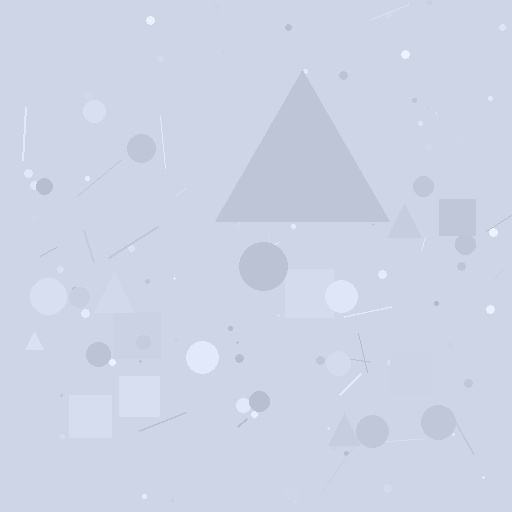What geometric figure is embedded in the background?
A triangle is embedded in the background.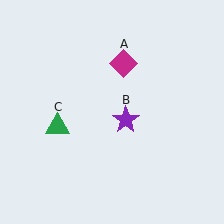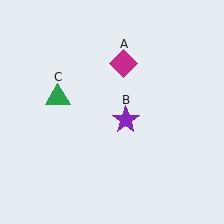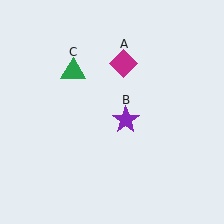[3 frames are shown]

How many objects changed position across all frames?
1 object changed position: green triangle (object C).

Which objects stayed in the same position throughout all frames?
Magenta diamond (object A) and purple star (object B) remained stationary.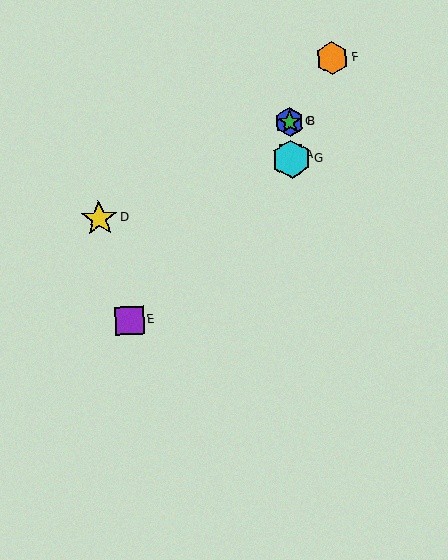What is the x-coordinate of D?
Object D is at x≈99.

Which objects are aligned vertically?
Objects A, B, C, G are aligned vertically.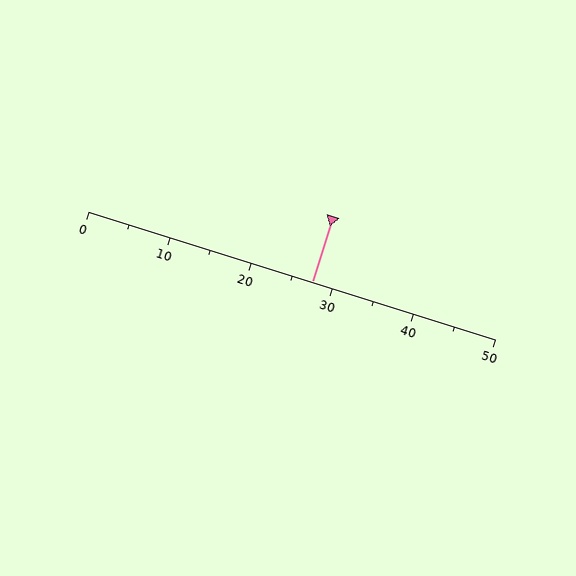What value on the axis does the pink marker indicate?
The marker indicates approximately 27.5.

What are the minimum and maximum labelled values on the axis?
The axis runs from 0 to 50.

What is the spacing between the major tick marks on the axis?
The major ticks are spaced 10 apart.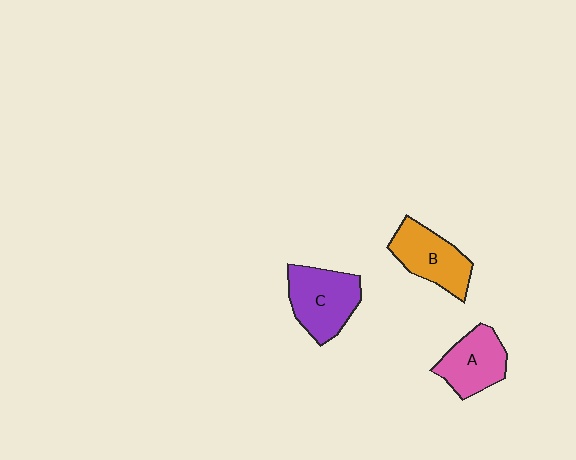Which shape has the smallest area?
Shape A (pink).